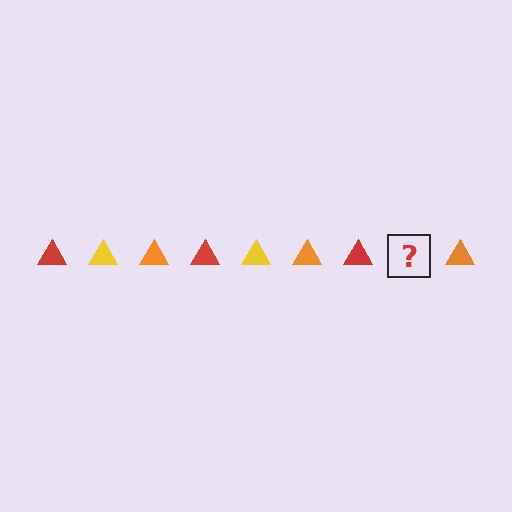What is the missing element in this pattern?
The missing element is a yellow triangle.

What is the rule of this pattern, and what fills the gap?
The rule is that the pattern cycles through red, yellow, orange triangles. The gap should be filled with a yellow triangle.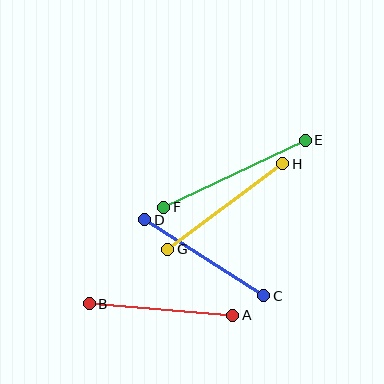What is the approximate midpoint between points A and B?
The midpoint is at approximately (161, 310) pixels.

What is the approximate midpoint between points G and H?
The midpoint is at approximately (225, 207) pixels.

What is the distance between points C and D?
The distance is approximately 141 pixels.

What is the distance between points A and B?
The distance is approximately 144 pixels.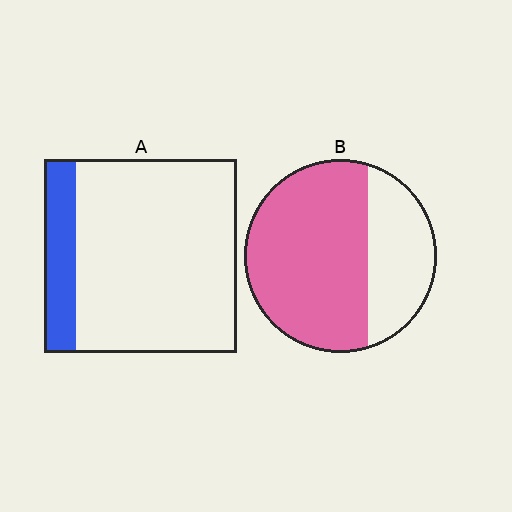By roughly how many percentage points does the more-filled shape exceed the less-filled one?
By roughly 50 percentage points (B over A).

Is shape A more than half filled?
No.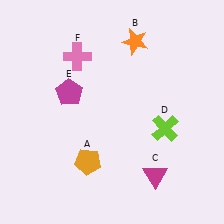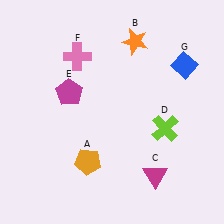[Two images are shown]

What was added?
A blue diamond (G) was added in Image 2.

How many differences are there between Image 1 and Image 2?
There is 1 difference between the two images.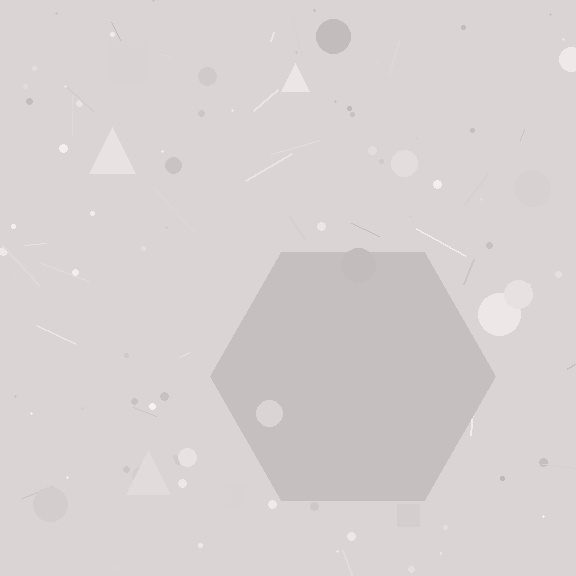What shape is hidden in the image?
A hexagon is hidden in the image.